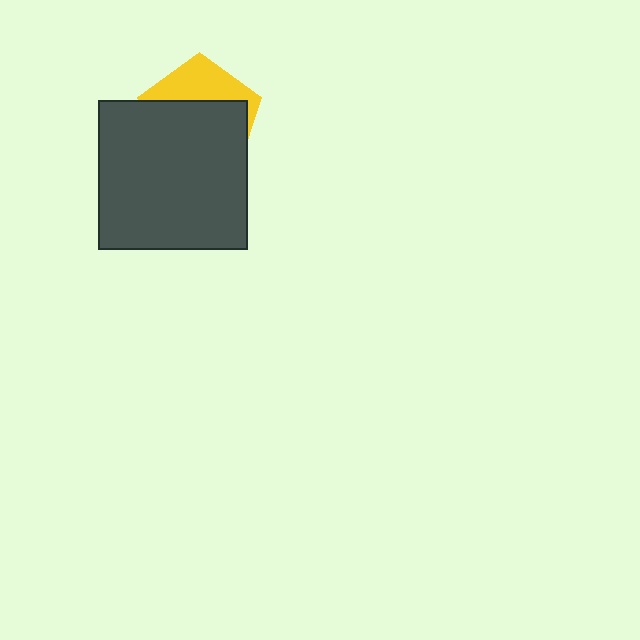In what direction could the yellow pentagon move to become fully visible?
The yellow pentagon could move up. That would shift it out from behind the dark gray square entirely.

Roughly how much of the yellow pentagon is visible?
A small part of it is visible (roughly 33%).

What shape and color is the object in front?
The object in front is a dark gray square.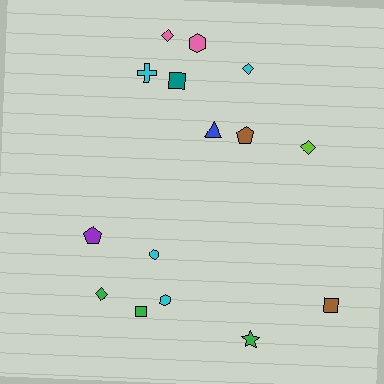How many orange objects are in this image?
There are no orange objects.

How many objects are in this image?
There are 15 objects.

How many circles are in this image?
There is 1 circle.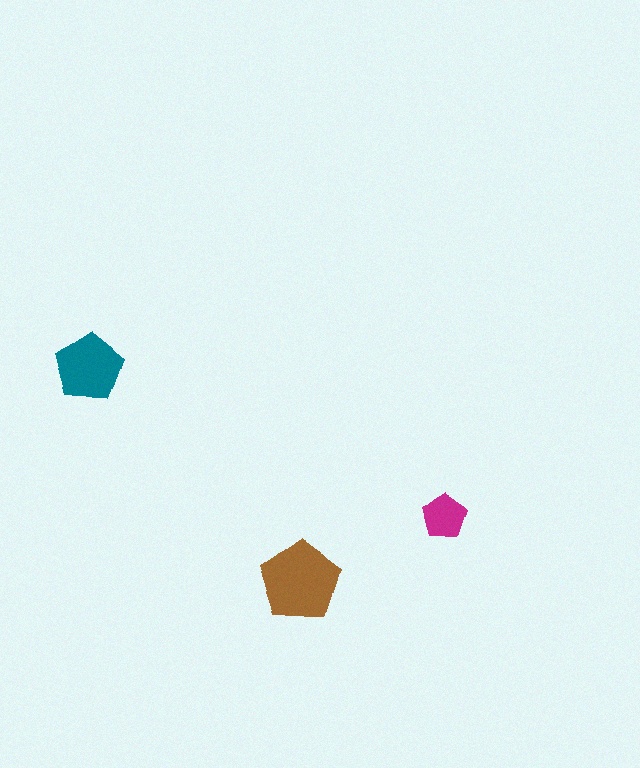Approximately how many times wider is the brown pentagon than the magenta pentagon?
About 2 times wider.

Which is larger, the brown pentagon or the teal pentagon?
The brown one.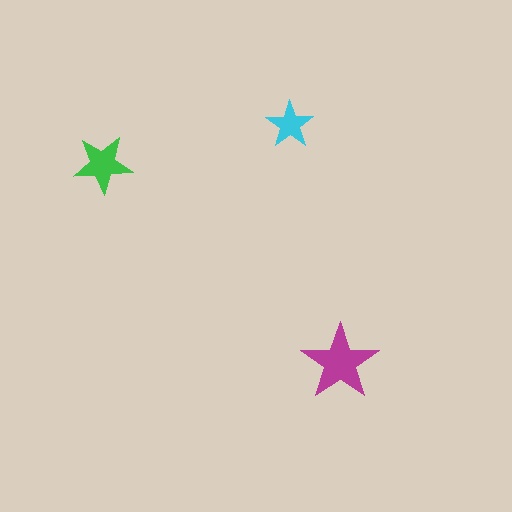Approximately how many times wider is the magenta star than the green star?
About 1.5 times wider.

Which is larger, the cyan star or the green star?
The green one.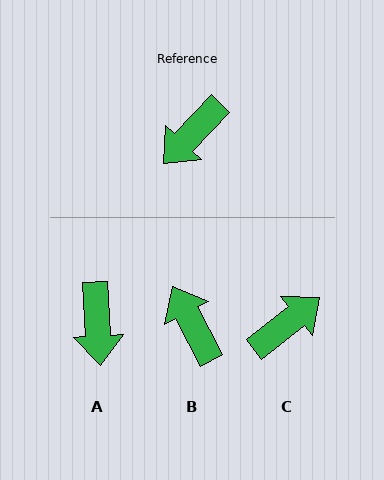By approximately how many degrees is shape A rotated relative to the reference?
Approximately 48 degrees counter-clockwise.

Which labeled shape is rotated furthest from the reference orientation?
C, about 172 degrees away.